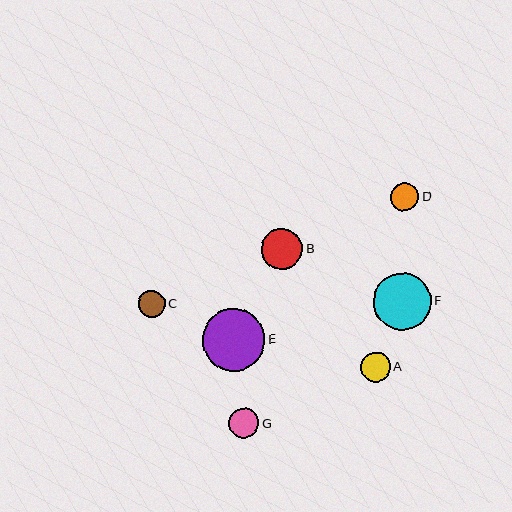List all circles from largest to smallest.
From largest to smallest: E, F, B, G, A, D, C.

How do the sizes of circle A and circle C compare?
Circle A and circle C are approximately the same size.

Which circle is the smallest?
Circle C is the smallest with a size of approximately 27 pixels.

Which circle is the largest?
Circle E is the largest with a size of approximately 62 pixels.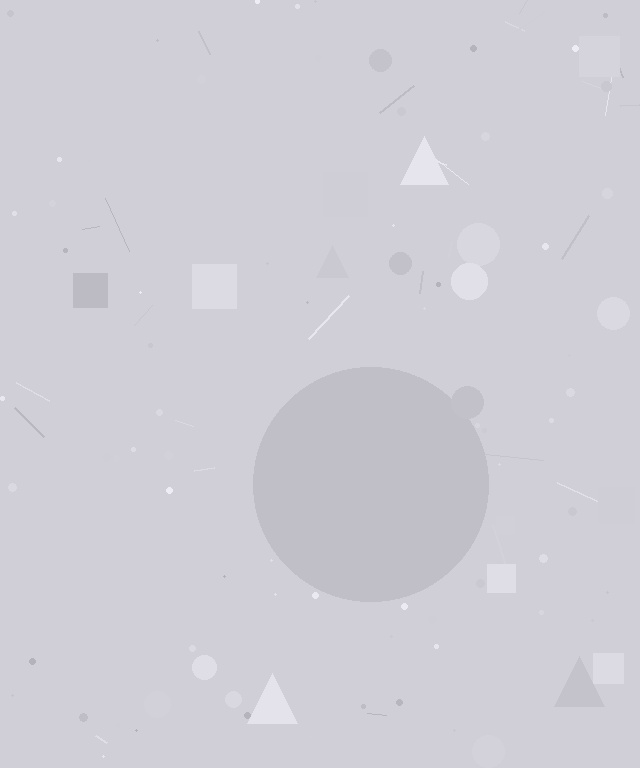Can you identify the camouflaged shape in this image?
The camouflaged shape is a circle.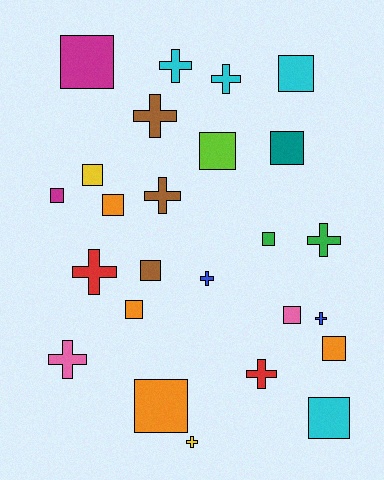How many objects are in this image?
There are 25 objects.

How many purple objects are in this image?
There are no purple objects.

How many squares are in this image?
There are 14 squares.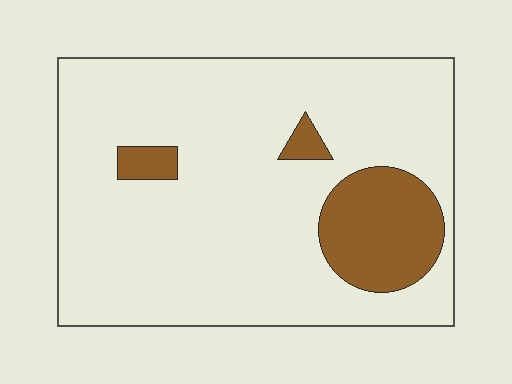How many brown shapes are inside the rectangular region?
3.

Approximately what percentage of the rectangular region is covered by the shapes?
Approximately 15%.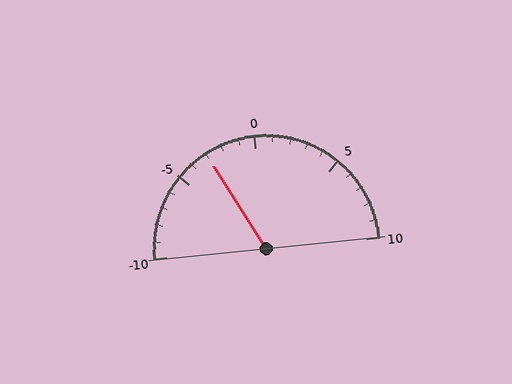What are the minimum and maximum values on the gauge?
The gauge ranges from -10 to 10.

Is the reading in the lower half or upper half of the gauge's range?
The reading is in the lower half of the range (-10 to 10).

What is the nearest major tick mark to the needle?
The nearest major tick mark is -5.